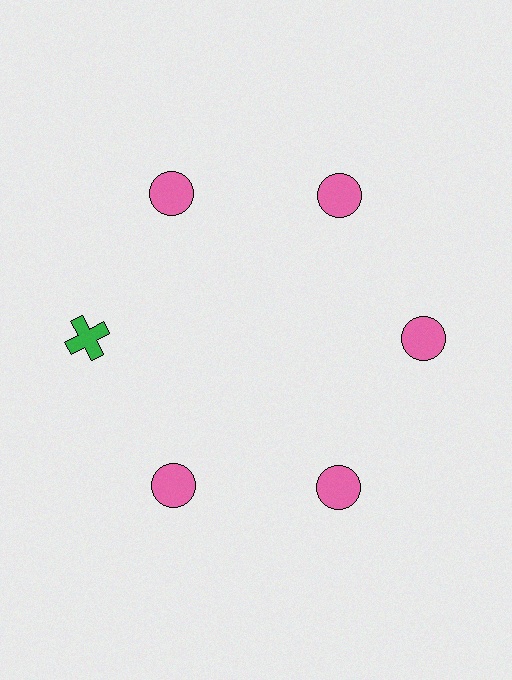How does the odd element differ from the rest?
It differs in both color (green instead of pink) and shape (cross instead of circle).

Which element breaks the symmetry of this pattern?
The green cross at roughly the 9 o'clock position breaks the symmetry. All other shapes are pink circles.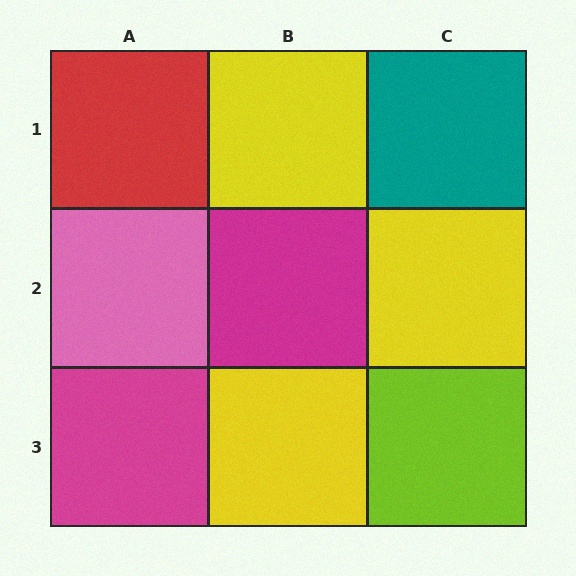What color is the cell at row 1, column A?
Red.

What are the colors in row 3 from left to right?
Magenta, yellow, lime.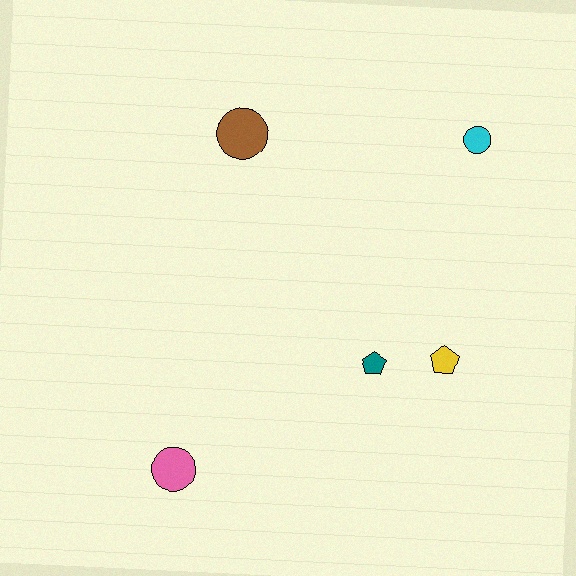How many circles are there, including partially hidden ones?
There are 3 circles.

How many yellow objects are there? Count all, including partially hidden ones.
There is 1 yellow object.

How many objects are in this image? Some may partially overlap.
There are 5 objects.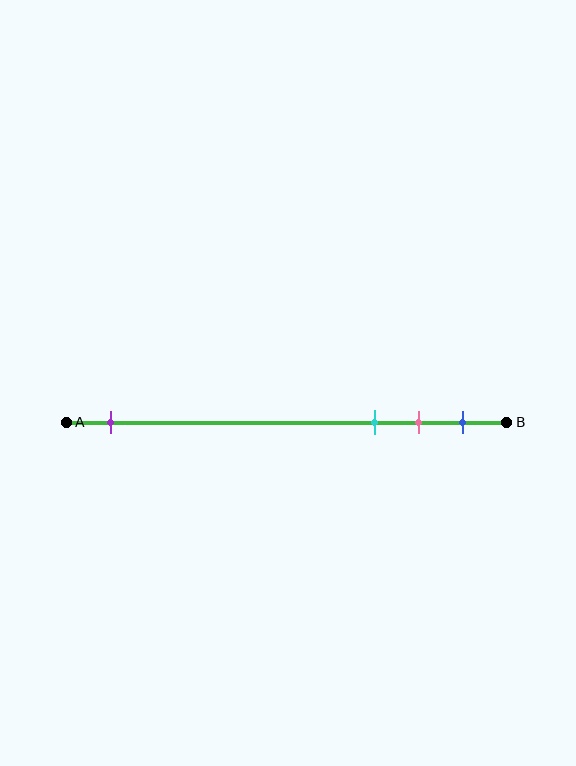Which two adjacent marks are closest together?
The pink and blue marks are the closest adjacent pair.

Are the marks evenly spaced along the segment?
No, the marks are not evenly spaced.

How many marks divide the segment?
There are 4 marks dividing the segment.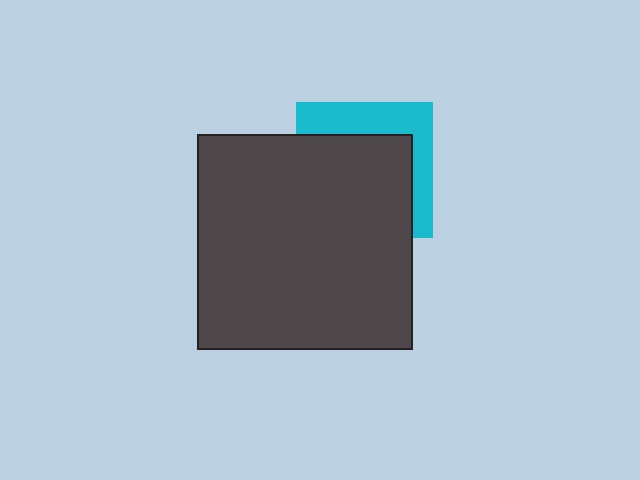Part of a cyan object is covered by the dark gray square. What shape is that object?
It is a square.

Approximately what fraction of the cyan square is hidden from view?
Roughly 65% of the cyan square is hidden behind the dark gray square.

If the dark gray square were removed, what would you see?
You would see the complete cyan square.